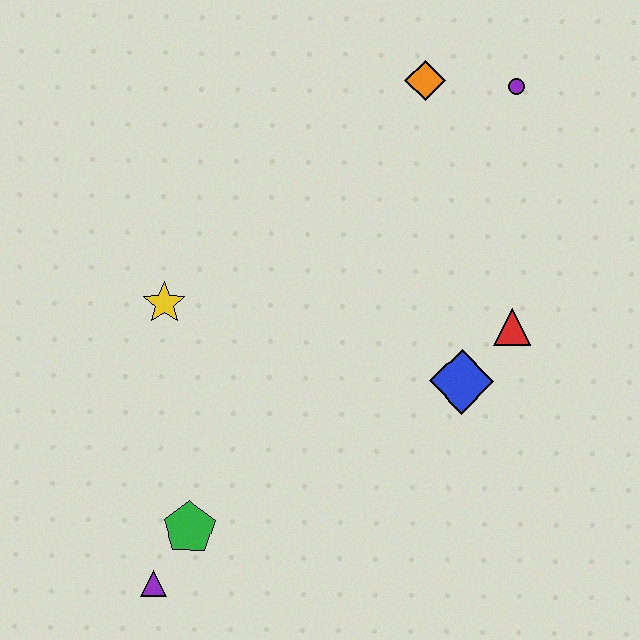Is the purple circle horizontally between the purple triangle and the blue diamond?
No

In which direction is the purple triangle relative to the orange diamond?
The purple triangle is below the orange diamond.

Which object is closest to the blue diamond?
The red triangle is closest to the blue diamond.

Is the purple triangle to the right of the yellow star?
No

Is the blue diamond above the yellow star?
No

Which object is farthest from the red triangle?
The purple triangle is farthest from the red triangle.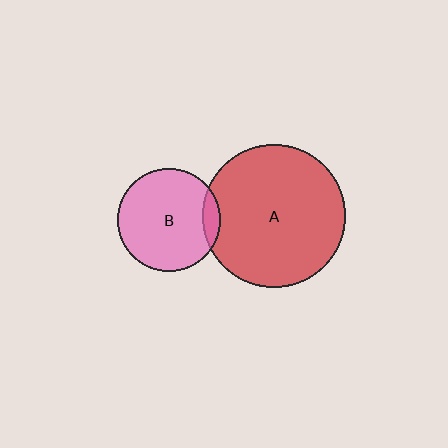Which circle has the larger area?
Circle A (red).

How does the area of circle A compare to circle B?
Approximately 1.9 times.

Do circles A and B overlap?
Yes.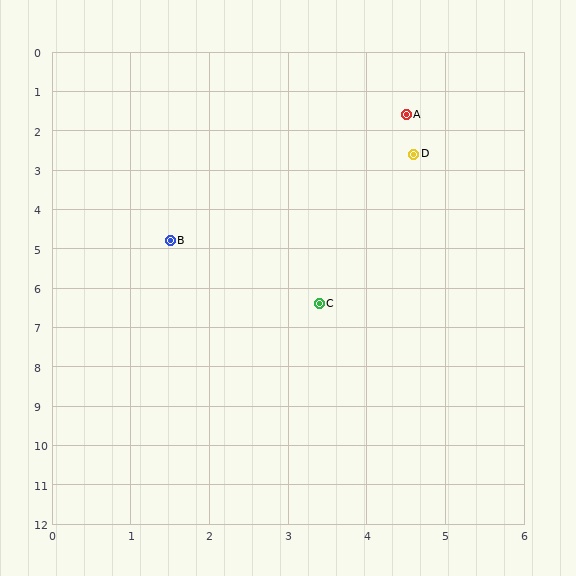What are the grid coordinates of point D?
Point D is at approximately (4.6, 2.6).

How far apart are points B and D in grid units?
Points B and D are about 3.8 grid units apart.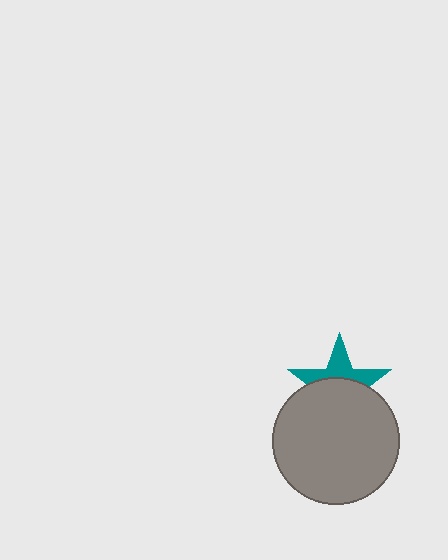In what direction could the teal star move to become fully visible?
The teal star could move up. That would shift it out from behind the gray circle entirely.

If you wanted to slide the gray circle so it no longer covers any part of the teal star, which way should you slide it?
Slide it down — that is the most direct way to separate the two shapes.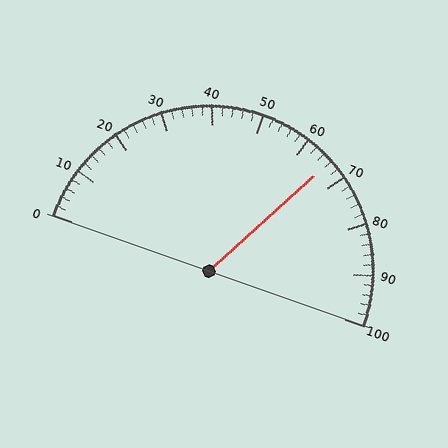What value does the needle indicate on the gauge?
The needle indicates approximately 66.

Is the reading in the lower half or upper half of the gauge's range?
The reading is in the upper half of the range (0 to 100).